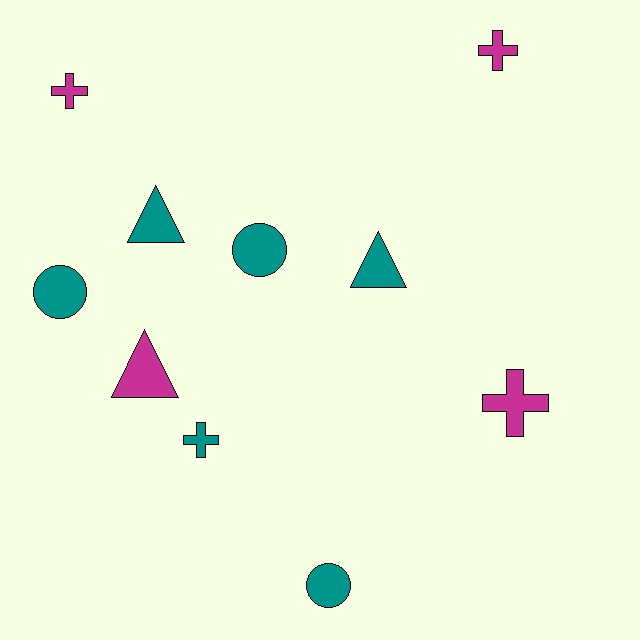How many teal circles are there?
There are 3 teal circles.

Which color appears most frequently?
Teal, with 6 objects.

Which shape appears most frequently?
Cross, with 4 objects.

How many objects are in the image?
There are 10 objects.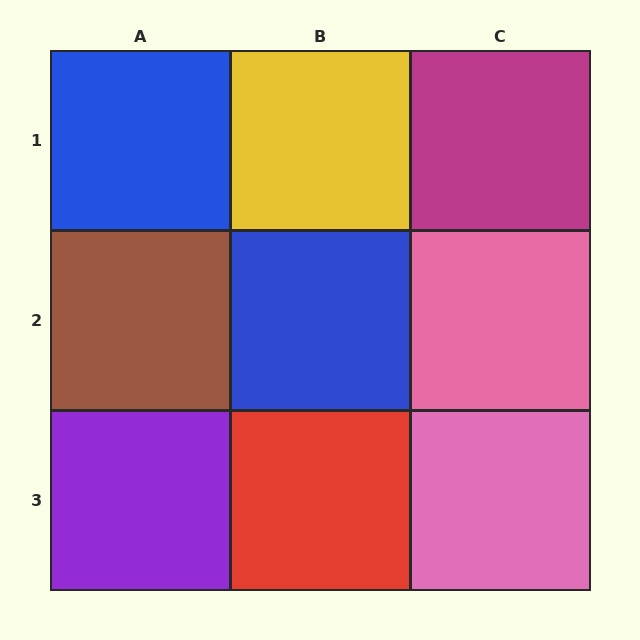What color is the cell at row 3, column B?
Red.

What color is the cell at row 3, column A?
Purple.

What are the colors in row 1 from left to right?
Blue, yellow, magenta.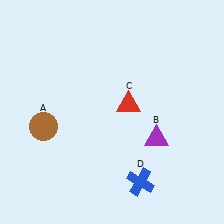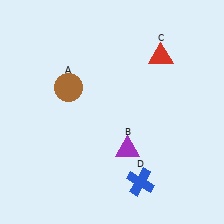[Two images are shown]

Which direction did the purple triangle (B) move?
The purple triangle (B) moved left.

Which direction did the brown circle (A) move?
The brown circle (A) moved up.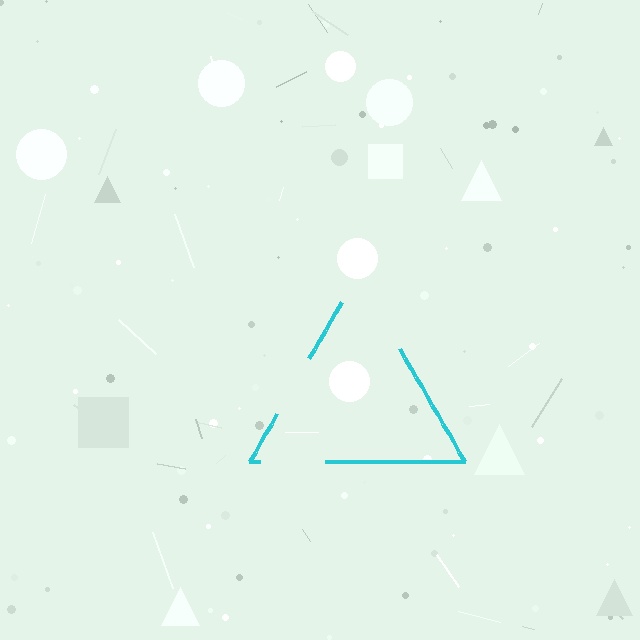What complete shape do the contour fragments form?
The contour fragments form a triangle.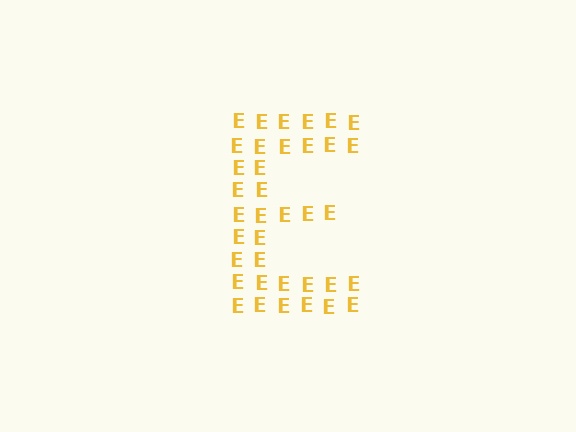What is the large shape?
The large shape is the letter E.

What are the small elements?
The small elements are letter E's.